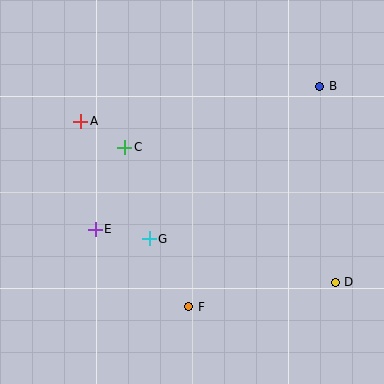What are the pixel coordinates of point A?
Point A is at (81, 121).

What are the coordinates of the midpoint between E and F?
The midpoint between E and F is at (142, 268).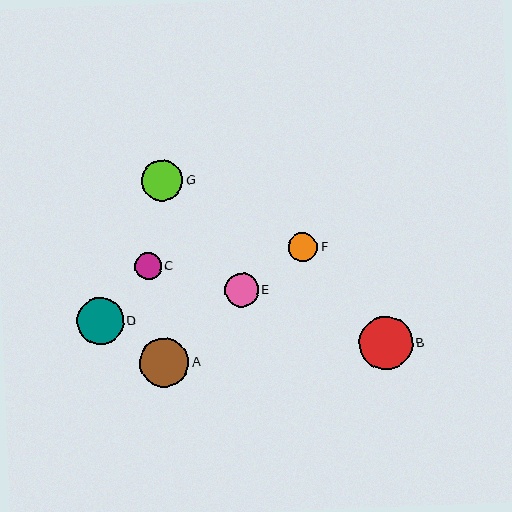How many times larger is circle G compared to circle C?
Circle G is approximately 1.5 times the size of circle C.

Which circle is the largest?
Circle B is the largest with a size of approximately 54 pixels.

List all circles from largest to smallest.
From largest to smallest: B, A, D, G, E, F, C.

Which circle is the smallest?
Circle C is the smallest with a size of approximately 27 pixels.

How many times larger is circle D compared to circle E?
Circle D is approximately 1.4 times the size of circle E.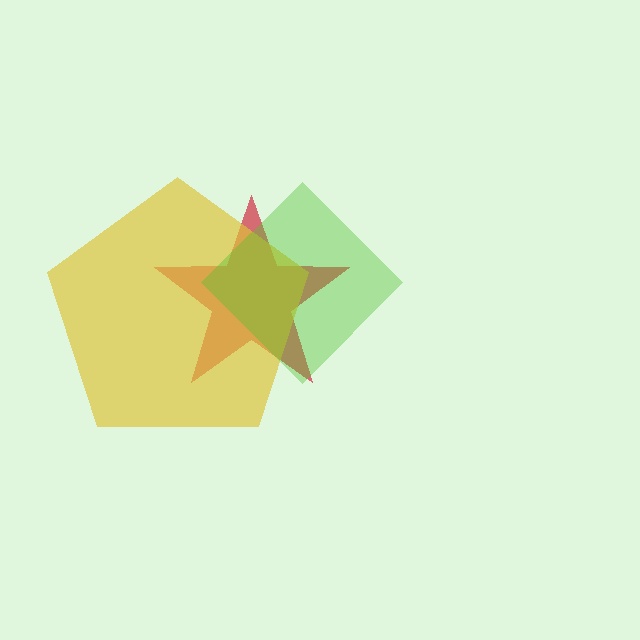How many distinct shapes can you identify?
There are 3 distinct shapes: a red star, a yellow pentagon, a lime diamond.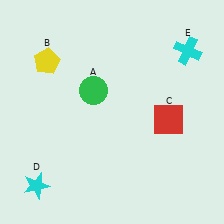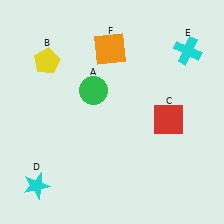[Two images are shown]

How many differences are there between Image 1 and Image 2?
There is 1 difference between the two images.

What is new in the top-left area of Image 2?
An orange square (F) was added in the top-left area of Image 2.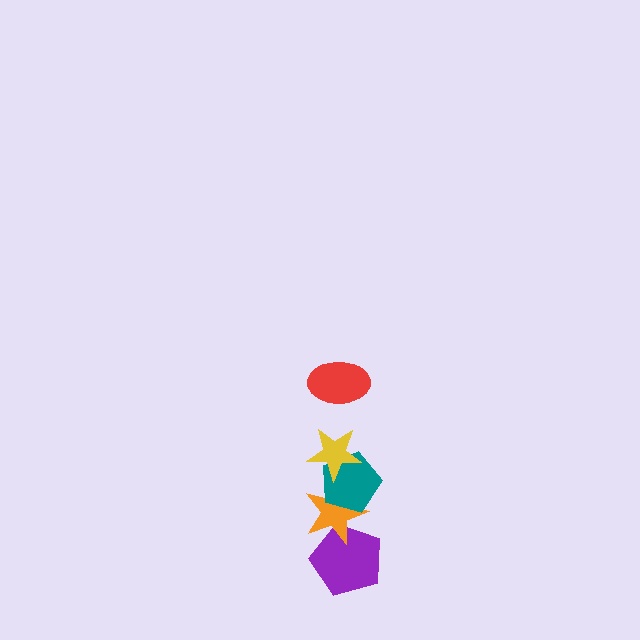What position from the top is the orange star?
The orange star is 4th from the top.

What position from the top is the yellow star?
The yellow star is 2nd from the top.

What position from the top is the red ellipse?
The red ellipse is 1st from the top.